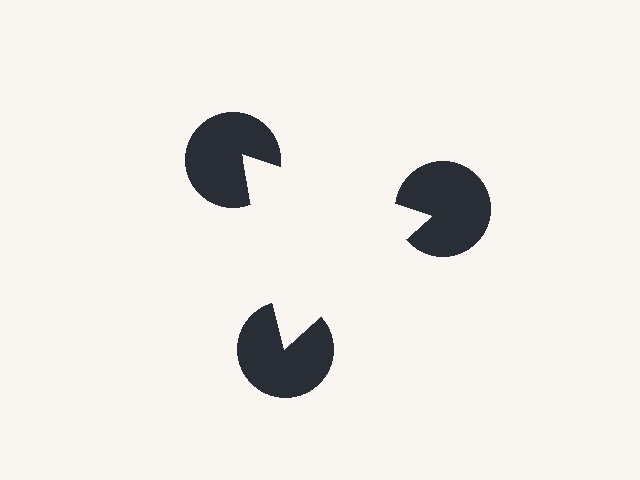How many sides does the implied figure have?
3 sides.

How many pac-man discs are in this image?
There are 3 — one at each vertex of the illusory triangle.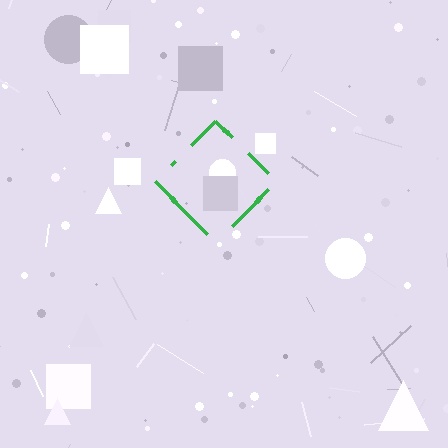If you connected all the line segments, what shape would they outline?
They would outline a diamond.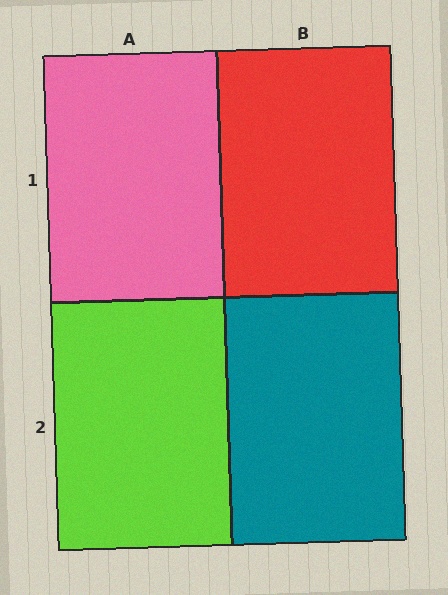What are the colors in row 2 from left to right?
Lime, teal.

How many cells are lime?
1 cell is lime.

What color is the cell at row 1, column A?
Pink.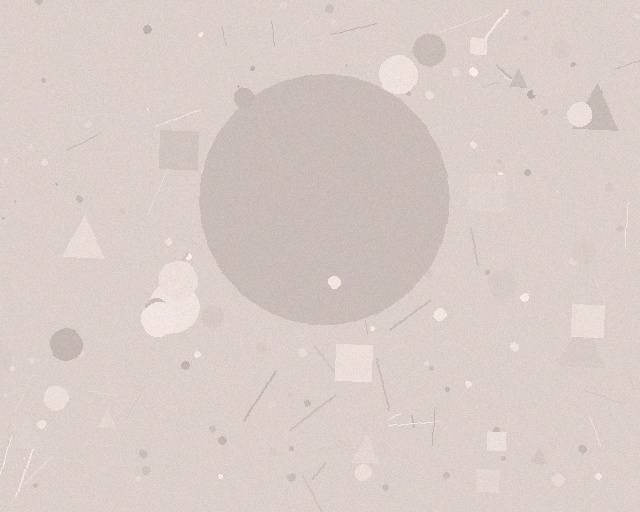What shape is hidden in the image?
A circle is hidden in the image.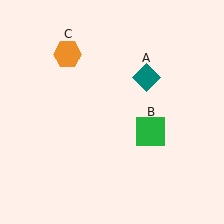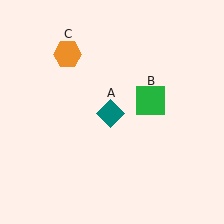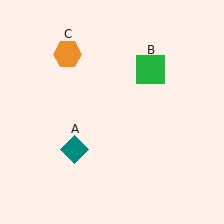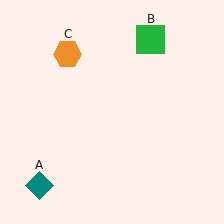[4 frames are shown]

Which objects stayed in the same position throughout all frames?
Orange hexagon (object C) remained stationary.